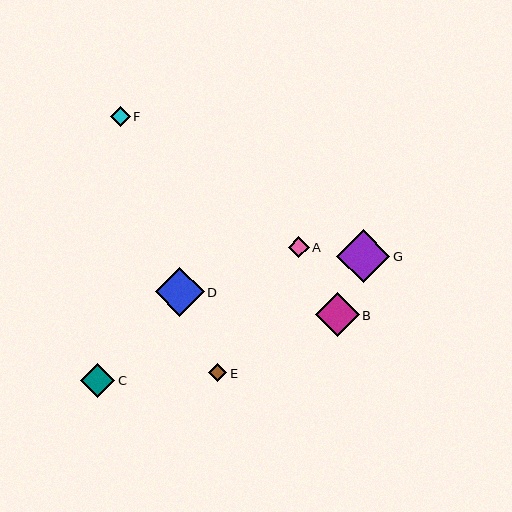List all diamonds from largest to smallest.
From largest to smallest: G, D, B, C, A, F, E.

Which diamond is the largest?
Diamond G is the largest with a size of approximately 53 pixels.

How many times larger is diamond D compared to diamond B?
Diamond D is approximately 1.1 times the size of diamond B.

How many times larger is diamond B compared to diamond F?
Diamond B is approximately 2.2 times the size of diamond F.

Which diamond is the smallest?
Diamond E is the smallest with a size of approximately 18 pixels.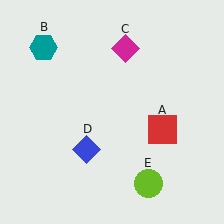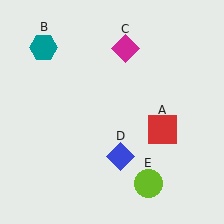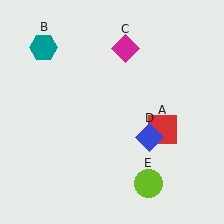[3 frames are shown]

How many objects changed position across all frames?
1 object changed position: blue diamond (object D).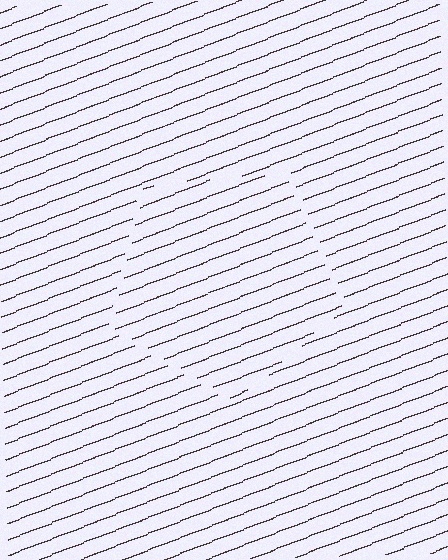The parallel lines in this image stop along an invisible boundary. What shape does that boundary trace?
An illusory pentagon. The interior of the shape contains the same grating, shifted by half a period — the contour is defined by the phase discontinuity where line-ends from the inner and outer gratings abut.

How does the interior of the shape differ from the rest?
The interior of the shape contains the same grating, shifted by half a period — the contour is defined by the phase discontinuity where line-ends from the inner and outer gratings abut.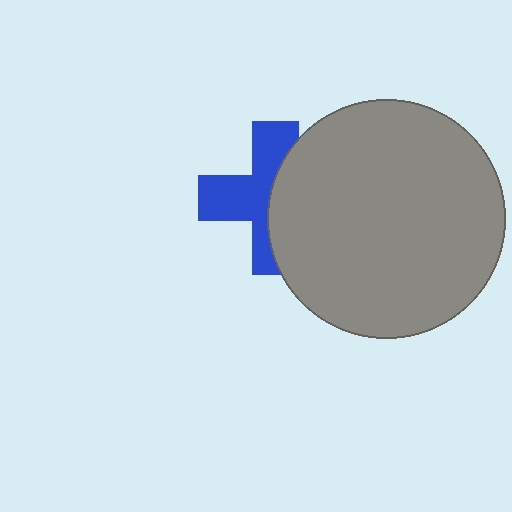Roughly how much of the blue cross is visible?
About half of it is visible (roughly 53%).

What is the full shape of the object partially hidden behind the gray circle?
The partially hidden object is a blue cross.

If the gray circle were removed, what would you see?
You would see the complete blue cross.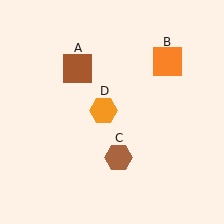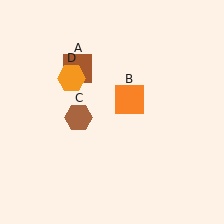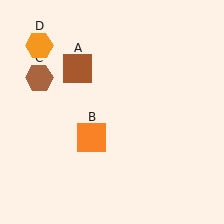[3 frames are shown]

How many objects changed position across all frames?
3 objects changed position: orange square (object B), brown hexagon (object C), orange hexagon (object D).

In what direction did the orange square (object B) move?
The orange square (object B) moved down and to the left.